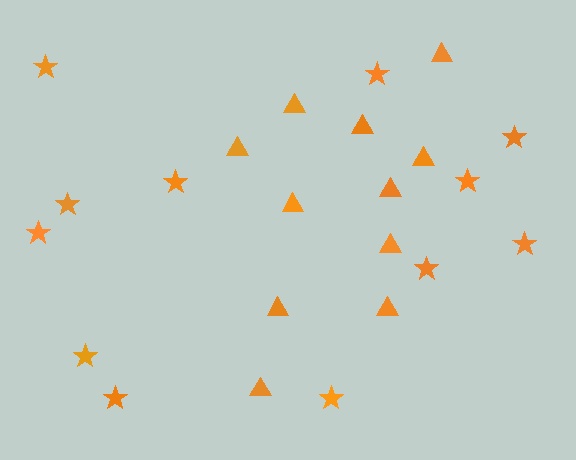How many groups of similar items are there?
There are 2 groups: one group of triangles (11) and one group of stars (12).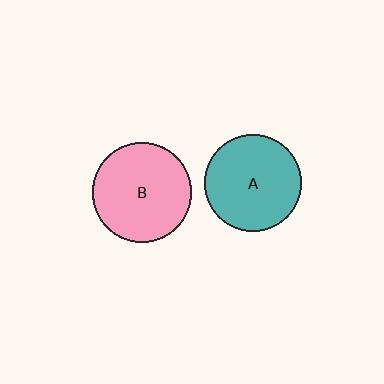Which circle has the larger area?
Circle B (pink).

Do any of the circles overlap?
No, none of the circles overlap.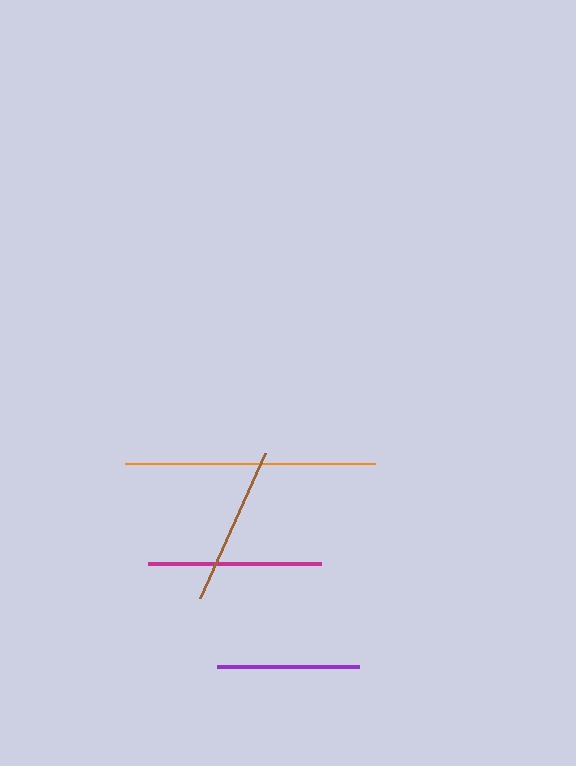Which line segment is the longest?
The orange line is the longest at approximately 250 pixels.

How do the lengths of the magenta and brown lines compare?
The magenta and brown lines are approximately the same length.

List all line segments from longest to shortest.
From longest to shortest: orange, magenta, brown, purple.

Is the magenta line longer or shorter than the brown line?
The magenta line is longer than the brown line.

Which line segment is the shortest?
The purple line is the shortest at approximately 142 pixels.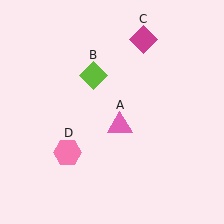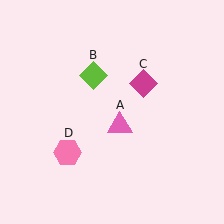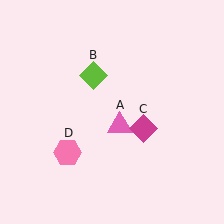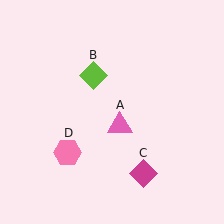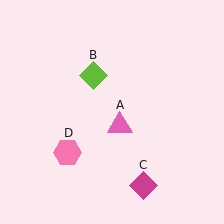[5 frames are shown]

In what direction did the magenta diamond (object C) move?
The magenta diamond (object C) moved down.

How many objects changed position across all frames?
1 object changed position: magenta diamond (object C).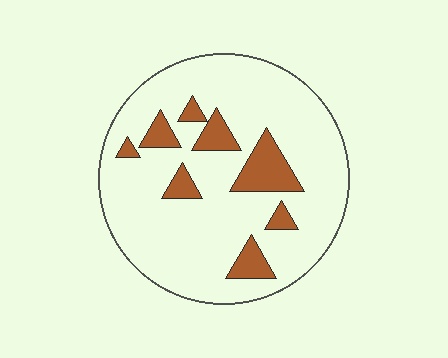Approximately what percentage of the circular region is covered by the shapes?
Approximately 15%.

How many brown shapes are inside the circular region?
8.